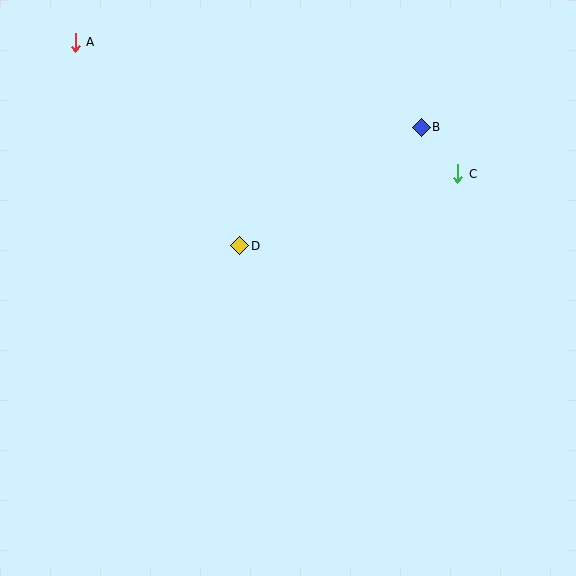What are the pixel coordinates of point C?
Point C is at (458, 174).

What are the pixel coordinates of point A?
Point A is at (75, 42).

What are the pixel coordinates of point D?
Point D is at (240, 246).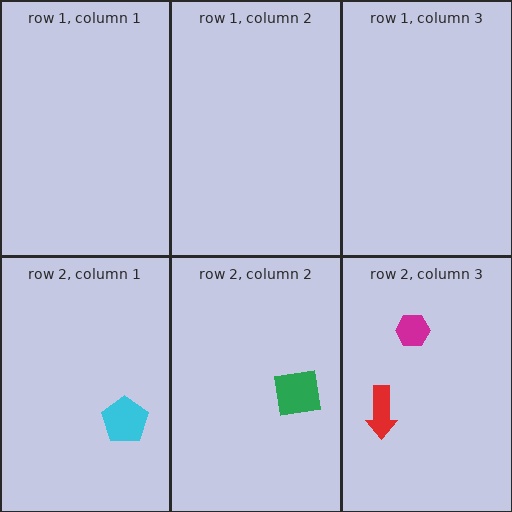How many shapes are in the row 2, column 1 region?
1.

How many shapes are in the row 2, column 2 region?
1.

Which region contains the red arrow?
The row 2, column 3 region.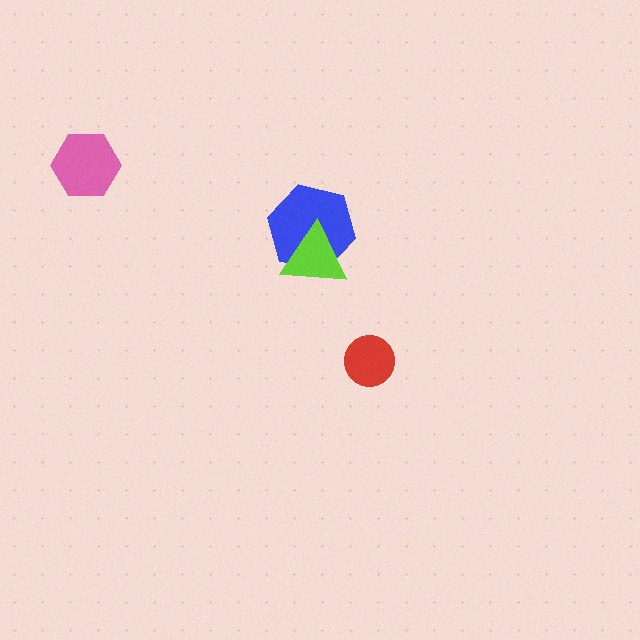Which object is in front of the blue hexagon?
The lime triangle is in front of the blue hexagon.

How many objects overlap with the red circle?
0 objects overlap with the red circle.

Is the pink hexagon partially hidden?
No, no other shape covers it.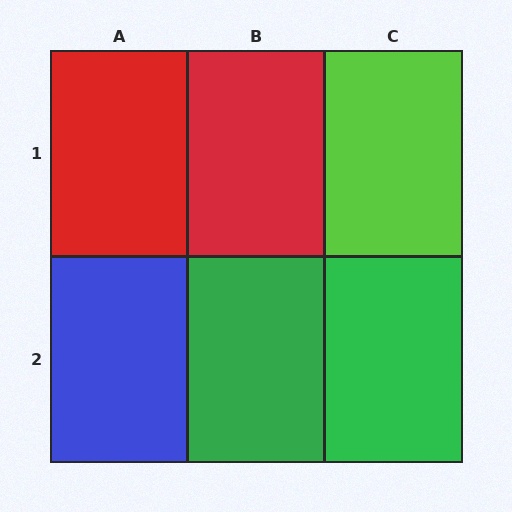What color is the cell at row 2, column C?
Green.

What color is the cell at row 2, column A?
Blue.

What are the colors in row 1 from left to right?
Red, red, lime.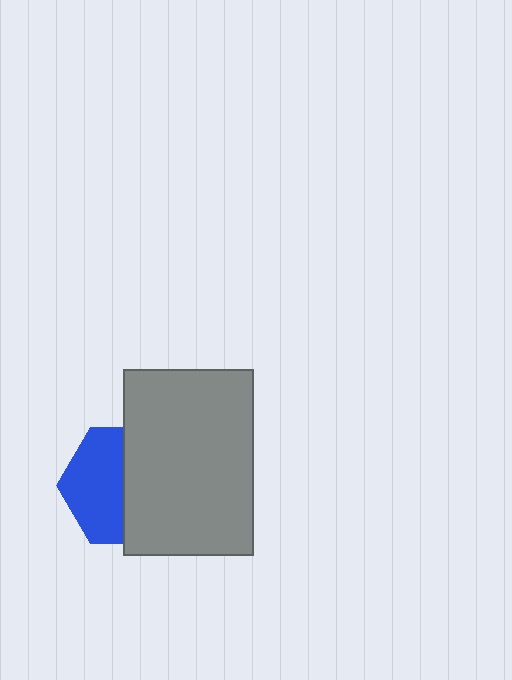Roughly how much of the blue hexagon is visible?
About half of it is visible (roughly 50%).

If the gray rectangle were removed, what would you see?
You would see the complete blue hexagon.